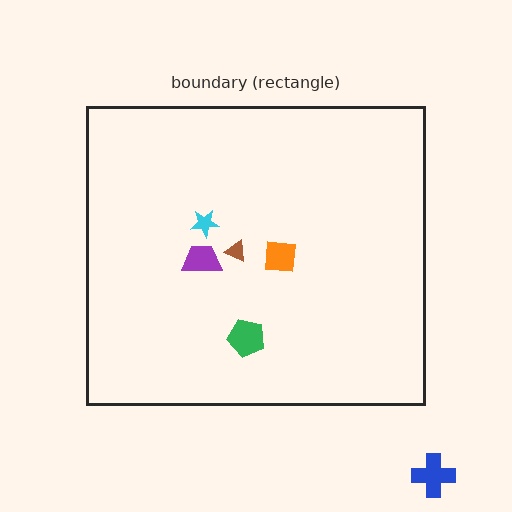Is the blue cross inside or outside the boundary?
Outside.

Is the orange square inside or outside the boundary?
Inside.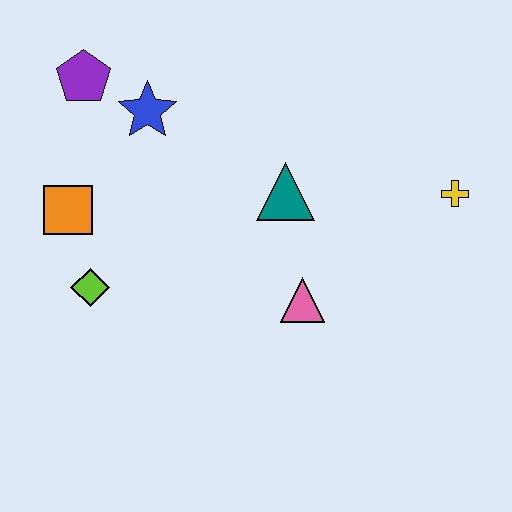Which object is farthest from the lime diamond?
The yellow cross is farthest from the lime diamond.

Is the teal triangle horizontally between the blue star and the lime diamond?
No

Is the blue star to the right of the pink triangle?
No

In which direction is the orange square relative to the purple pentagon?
The orange square is below the purple pentagon.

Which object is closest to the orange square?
The lime diamond is closest to the orange square.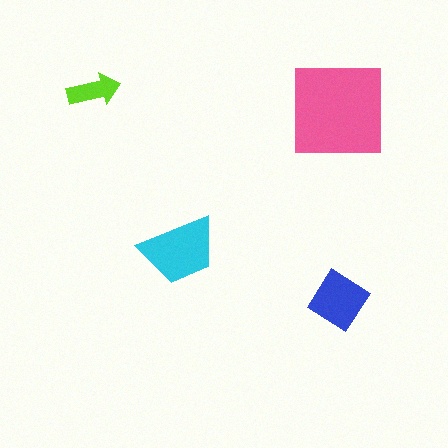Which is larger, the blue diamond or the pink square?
The pink square.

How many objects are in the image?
There are 4 objects in the image.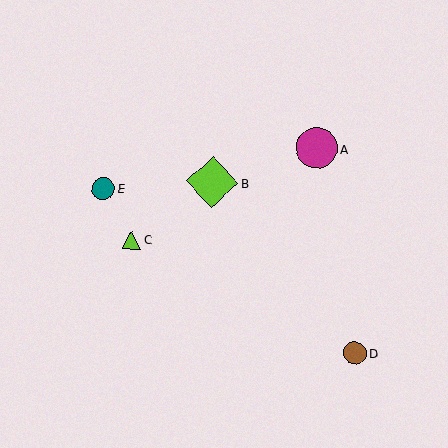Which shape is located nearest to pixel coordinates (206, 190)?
The lime diamond (labeled B) at (212, 182) is nearest to that location.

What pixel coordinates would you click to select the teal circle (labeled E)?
Click at (103, 189) to select the teal circle E.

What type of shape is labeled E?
Shape E is a teal circle.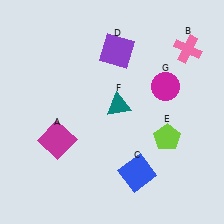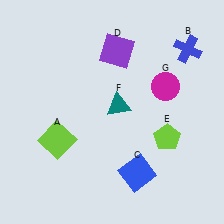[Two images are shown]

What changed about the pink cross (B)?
In Image 1, B is pink. In Image 2, it changed to blue.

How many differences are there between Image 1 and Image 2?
There are 2 differences between the two images.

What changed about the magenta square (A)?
In Image 1, A is magenta. In Image 2, it changed to lime.